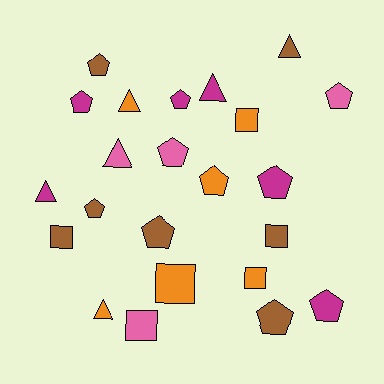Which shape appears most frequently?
Pentagon, with 11 objects.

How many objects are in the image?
There are 23 objects.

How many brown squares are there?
There are 2 brown squares.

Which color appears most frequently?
Brown, with 7 objects.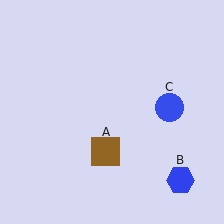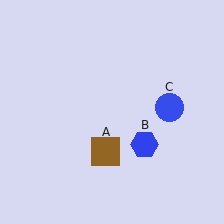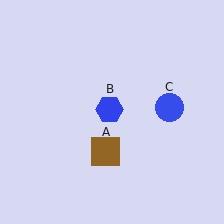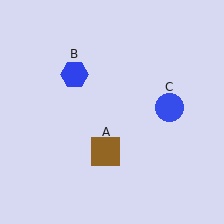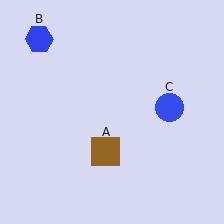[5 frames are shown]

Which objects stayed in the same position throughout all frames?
Brown square (object A) and blue circle (object C) remained stationary.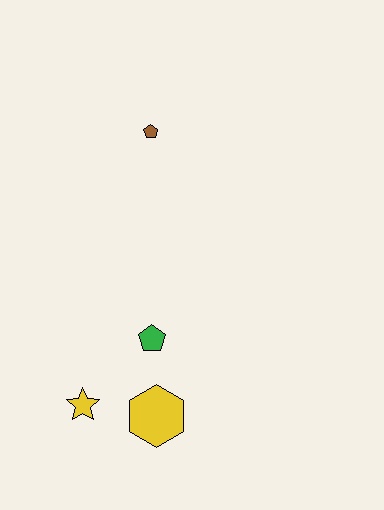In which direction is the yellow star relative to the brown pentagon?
The yellow star is below the brown pentagon.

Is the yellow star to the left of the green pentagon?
Yes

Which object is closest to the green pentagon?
The yellow hexagon is closest to the green pentagon.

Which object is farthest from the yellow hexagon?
The brown pentagon is farthest from the yellow hexagon.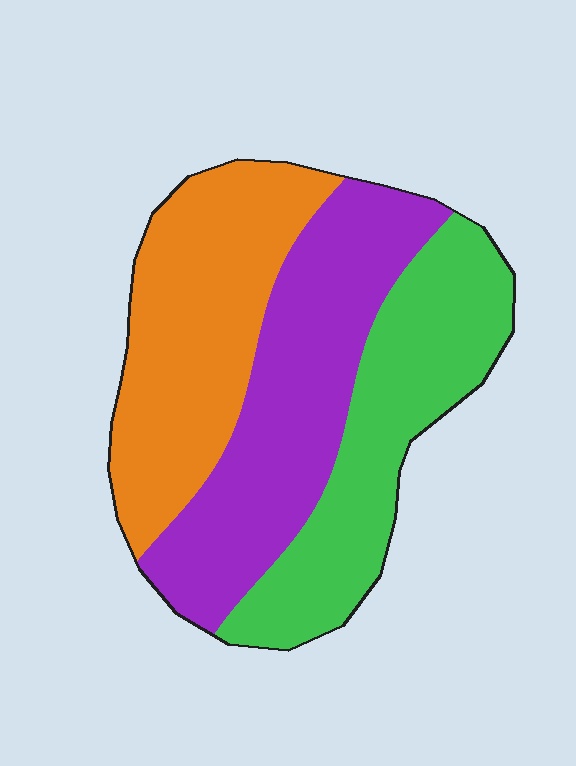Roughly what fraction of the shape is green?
Green takes up between a quarter and a half of the shape.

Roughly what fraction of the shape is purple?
Purple covers around 35% of the shape.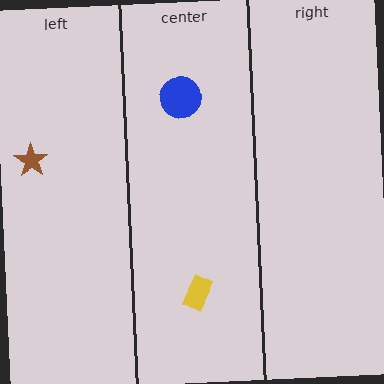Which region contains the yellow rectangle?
The center region.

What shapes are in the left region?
The brown star.